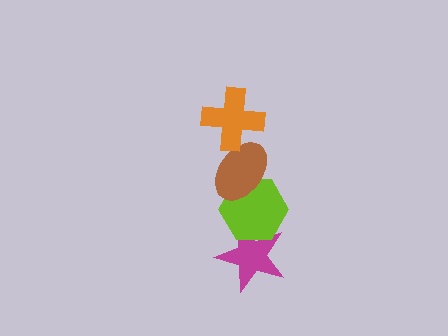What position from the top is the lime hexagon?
The lime hexagon is 3rd from the top.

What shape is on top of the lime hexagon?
The brown ellipse is on top of the lime hexagon.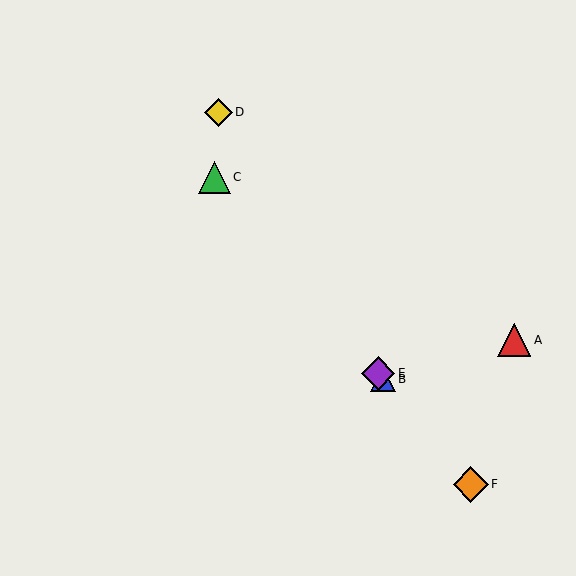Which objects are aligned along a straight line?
Objects B, C, E, F are aligned along a straight line.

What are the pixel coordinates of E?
Object E is at (378, 373).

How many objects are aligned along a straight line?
4 objects (B, C, E, F) are aligned along a straight line.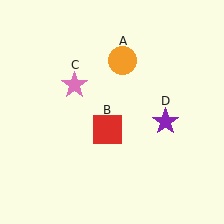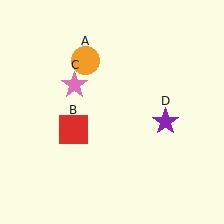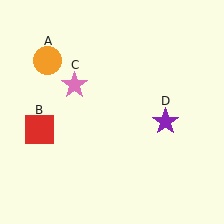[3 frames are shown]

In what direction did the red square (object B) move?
The red square (object B) moved left.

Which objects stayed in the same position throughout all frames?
Pink star (object C) and purple star (object D) remained stationary.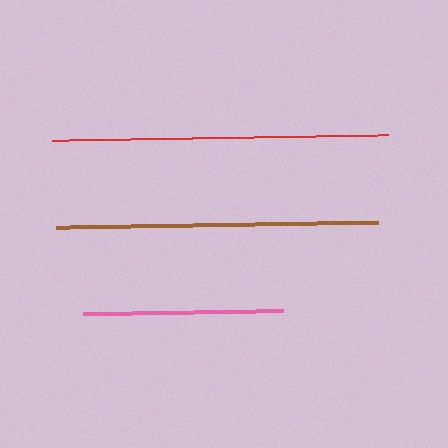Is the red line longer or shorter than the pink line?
The red line is longer than the pink line.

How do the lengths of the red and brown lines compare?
The red and brown lines are approximately the same length.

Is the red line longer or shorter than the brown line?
The red line is longer than the brown line.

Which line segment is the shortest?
The pink line is the shortest at approximately 200 pixels.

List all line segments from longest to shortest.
From longest to shortest: red, brown, pink.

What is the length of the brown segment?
The brown segment is approximately 322 pixels long.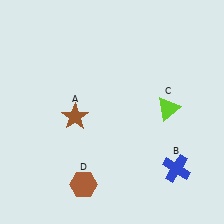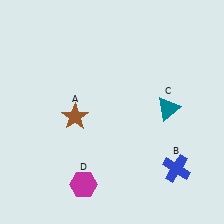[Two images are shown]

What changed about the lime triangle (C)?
In Image 1, C is lime. In Image 2, it changed to teal.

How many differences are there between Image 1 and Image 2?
There are 2 differences between the two images.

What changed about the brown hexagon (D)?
In Image 1, D is brown. In Image 2, it changed to magenta.